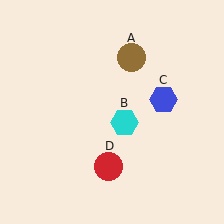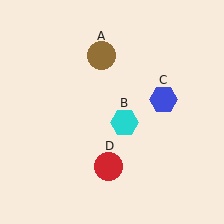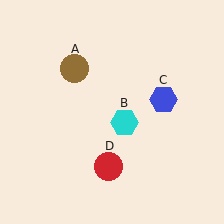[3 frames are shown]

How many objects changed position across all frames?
1 object changed position: brown circle (object A).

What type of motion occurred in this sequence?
The brown circle (object A) rotated counterclockwise around the center of the scene.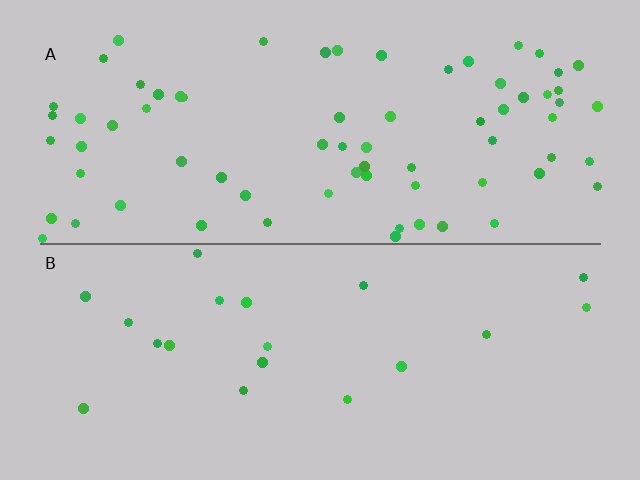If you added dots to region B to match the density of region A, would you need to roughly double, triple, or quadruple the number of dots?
Approximately quadruple.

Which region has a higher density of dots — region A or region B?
A (the top).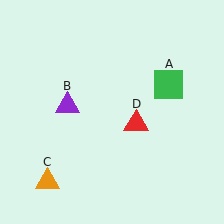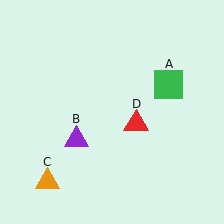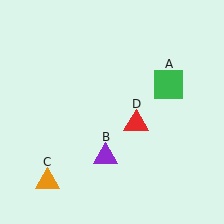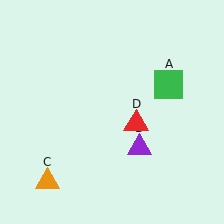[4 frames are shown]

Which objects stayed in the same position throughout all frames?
Green square (object A) and orange triangle (object C) and red triangle (object D) remained stationary.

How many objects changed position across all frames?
1 object changed position: purple triangle (object B).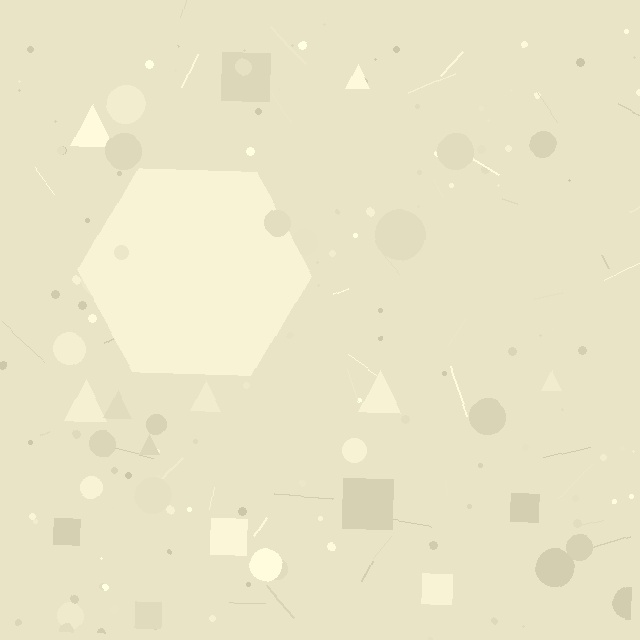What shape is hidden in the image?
A hexagon is hidden in the image.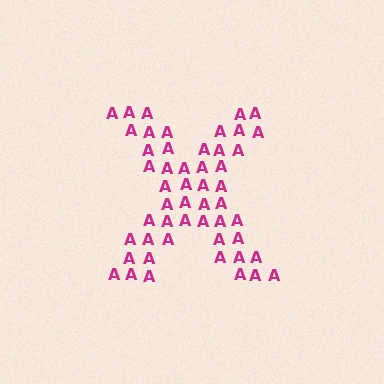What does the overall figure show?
The overall figure shows the letter X.